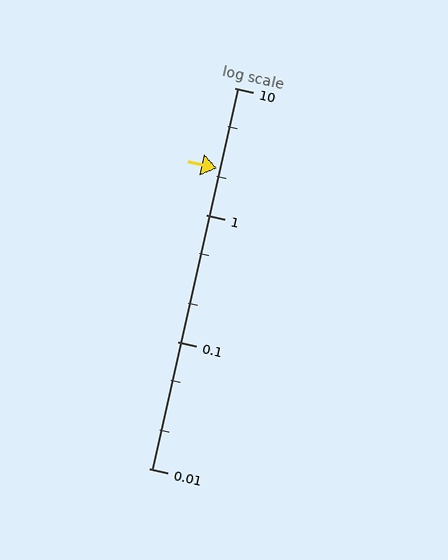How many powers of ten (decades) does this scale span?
The scale spans 3 decades, from 0.01 to 10.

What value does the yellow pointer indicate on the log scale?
The pointer indicates approximately 2.3.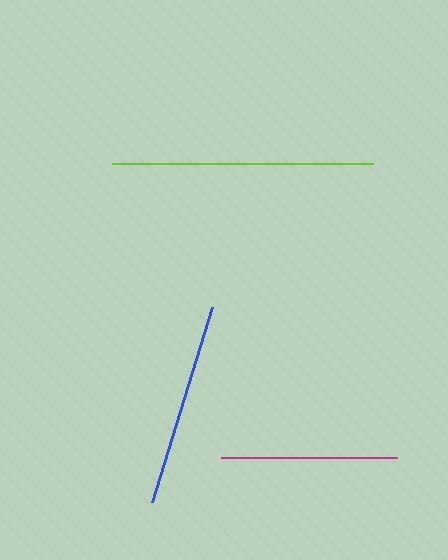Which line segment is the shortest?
The magenta line is the shortest at approximately 176 pixels.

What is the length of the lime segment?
The lime segment is approximately 261 pixels long.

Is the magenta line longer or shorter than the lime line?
The lime line is longer than the magenta line.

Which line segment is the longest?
The lime line is the longest at approximately 261 pixels.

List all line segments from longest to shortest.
From longest to shortest: lime, blue, magenta.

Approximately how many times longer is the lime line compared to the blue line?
The lime line is approximately 1.3 times the length of the blue line.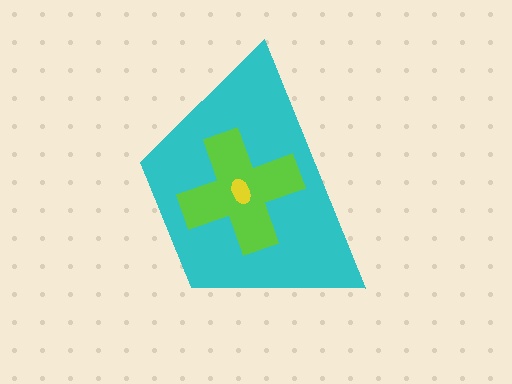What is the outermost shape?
The cyan trapezoid.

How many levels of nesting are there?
3.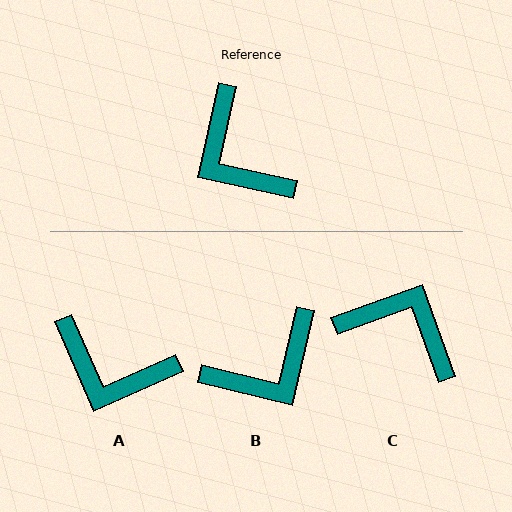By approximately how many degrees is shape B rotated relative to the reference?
Approximately 89 degrees counter-clockwise.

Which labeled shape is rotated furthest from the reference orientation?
C, about 148 degrees away.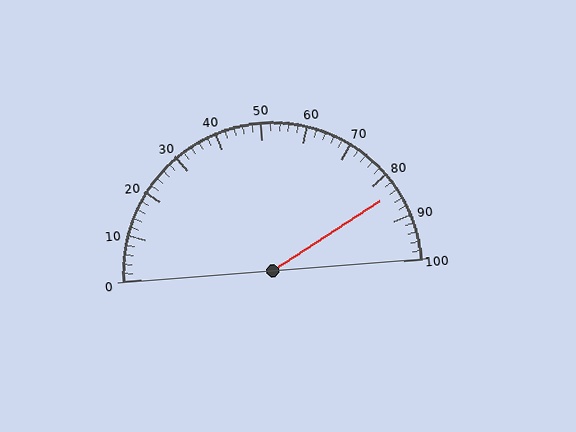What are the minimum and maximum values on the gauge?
The gauge ranges from 0 to 100.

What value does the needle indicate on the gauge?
The needle indicates approximately 84.